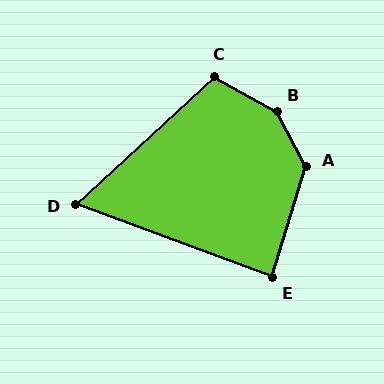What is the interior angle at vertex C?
Approximately 109 degrees (obtuse).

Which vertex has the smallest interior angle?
D, at approximately 63 degrees.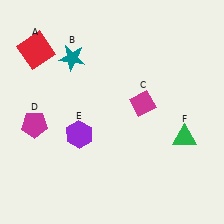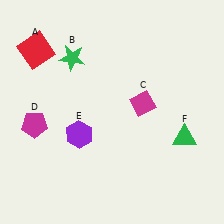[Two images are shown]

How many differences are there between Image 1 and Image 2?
There is 1 difference between the two images.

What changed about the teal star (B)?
In Image 1, B is teal. In Image 2, it changed to green.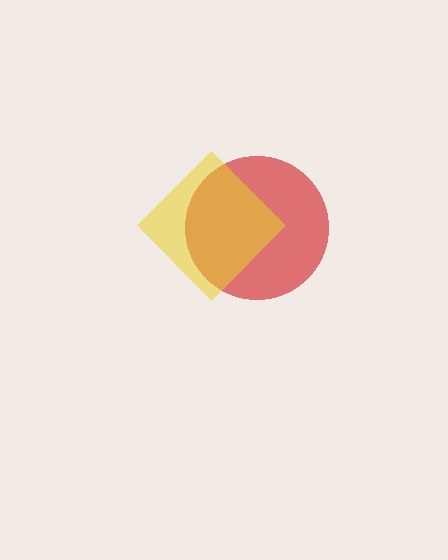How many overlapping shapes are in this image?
There are 2 overlapping shapes in the image.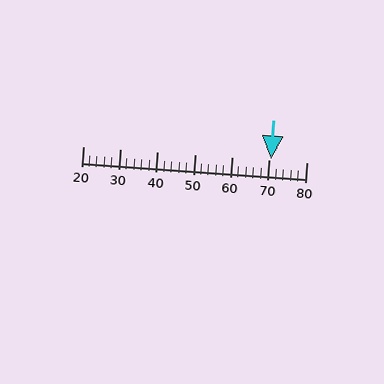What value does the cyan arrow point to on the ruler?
The cyan arrow points to approximately 70.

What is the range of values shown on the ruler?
The ruler shows values from 20 to 80.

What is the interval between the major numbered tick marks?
The major tick marks are spaced 10 units apart.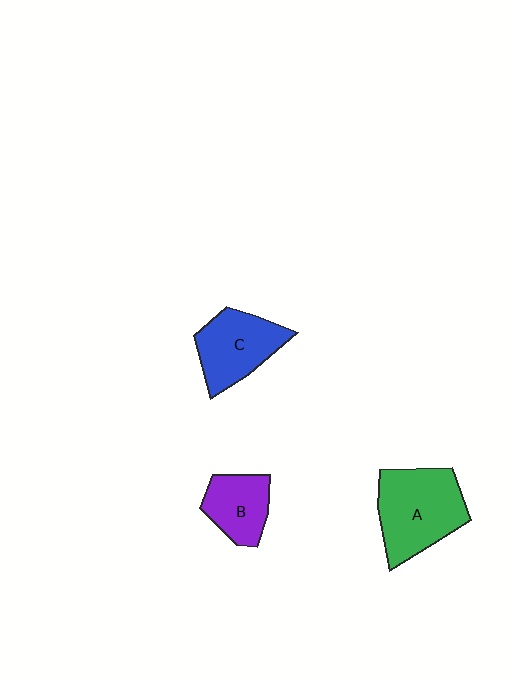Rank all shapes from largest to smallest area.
From largest to smallest: A (green), C (blue), B (purple).